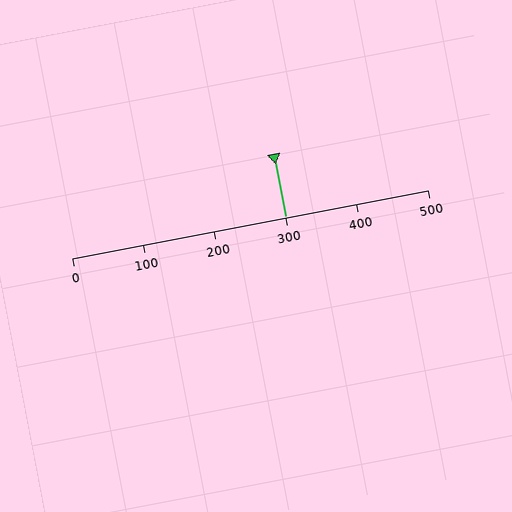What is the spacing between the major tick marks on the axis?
The major ticks are spaced 100 apart.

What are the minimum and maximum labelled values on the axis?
The axis runs from 0 to 500.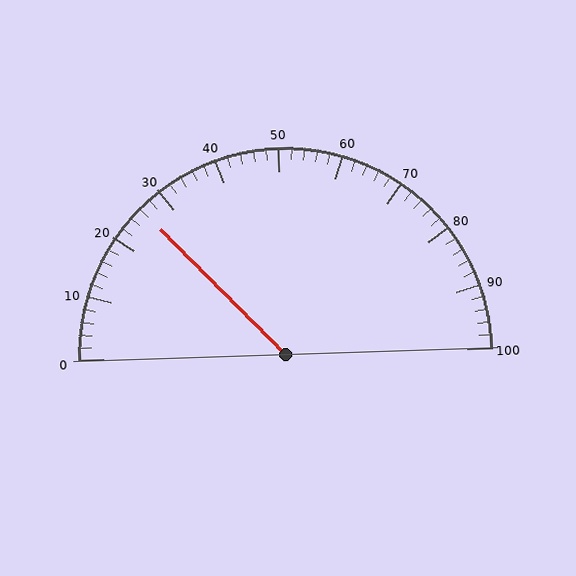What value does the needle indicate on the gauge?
The needle indicates approximately 26.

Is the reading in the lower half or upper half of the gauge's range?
The reading is in the lower half of the range (0 to 100).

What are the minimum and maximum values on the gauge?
The gauge ranges from 0 to 100.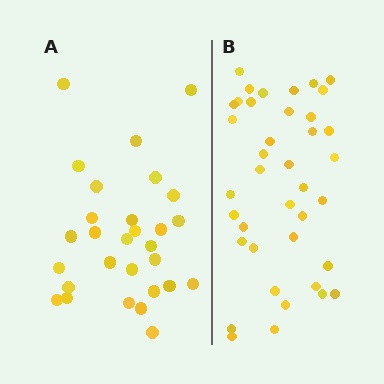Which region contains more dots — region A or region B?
Region B (the right region) has more dots.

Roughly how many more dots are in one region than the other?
Region B has roughly 10 or so more dots than region A.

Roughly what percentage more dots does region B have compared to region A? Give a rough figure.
About 35% more.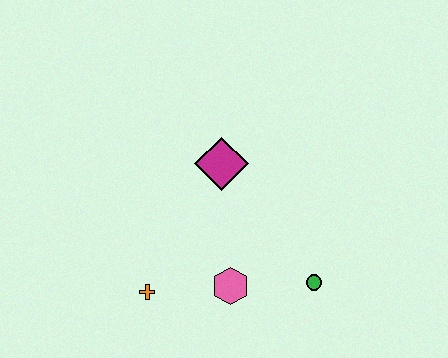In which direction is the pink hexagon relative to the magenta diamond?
The pink hexagon is below the magenta diamond.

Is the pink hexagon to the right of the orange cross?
Yes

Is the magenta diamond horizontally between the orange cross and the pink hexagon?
Yes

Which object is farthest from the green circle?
The orange cross is farthest from the green circle.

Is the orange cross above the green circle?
No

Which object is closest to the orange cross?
The pink hexagon is closest to the orange cross.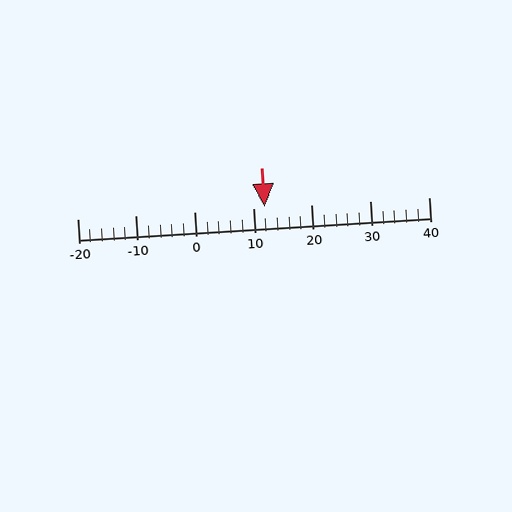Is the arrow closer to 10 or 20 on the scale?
The arrow is closer to 10.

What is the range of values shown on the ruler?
The ruler shows values from -20 to 40.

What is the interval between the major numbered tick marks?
The major tick marks are spaced 10 units apart.